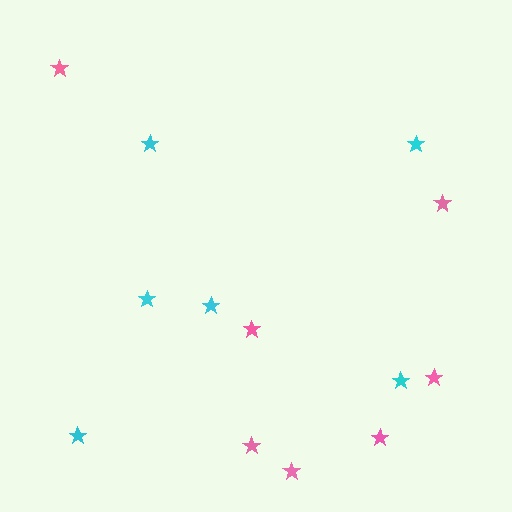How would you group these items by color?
There are 2 groups: one group of cyan stars (6) and one group of pink stars (7).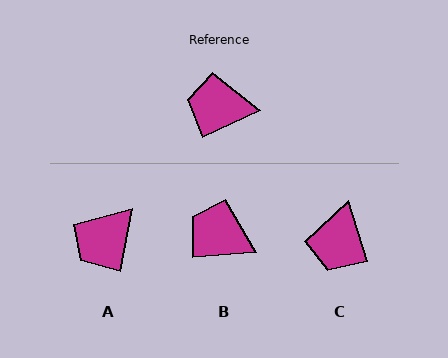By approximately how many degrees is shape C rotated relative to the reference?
Approximately 81 degrees counter-clockwise.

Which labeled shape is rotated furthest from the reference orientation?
C, about 81 degrees away.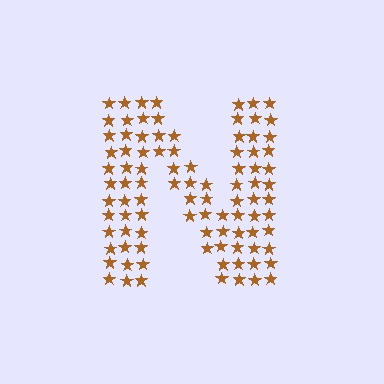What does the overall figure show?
The overall figure shows the letter N.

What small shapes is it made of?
It is made of small stars.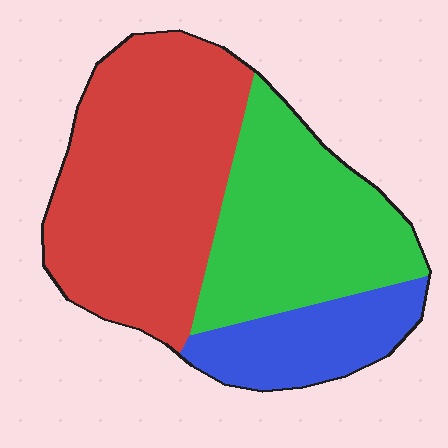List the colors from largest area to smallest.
From largest to smallest: red, green, blue.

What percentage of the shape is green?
Green takes up about one third (1/3) of the shape.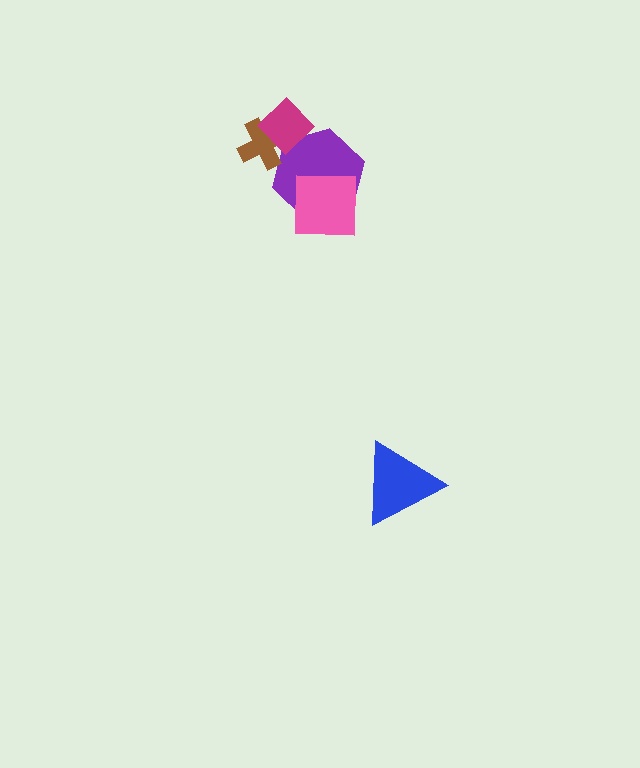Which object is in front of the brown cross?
The magenta diamond is in front of the brown cross.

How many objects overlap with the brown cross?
2 objects overlap with the brown cross.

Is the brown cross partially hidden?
Yes, it is partially covered by another shape.